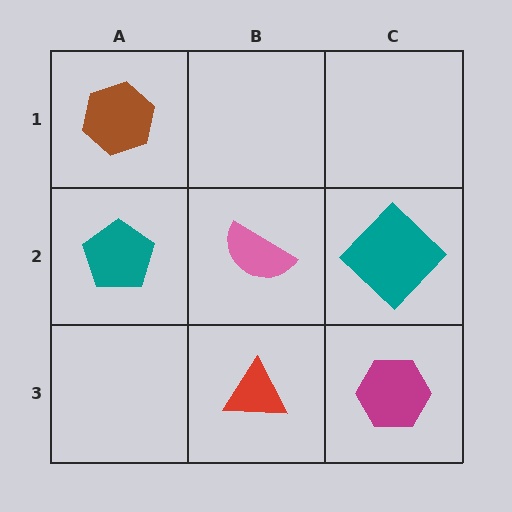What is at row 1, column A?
A brown hexagon.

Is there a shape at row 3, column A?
No, that cell is empty.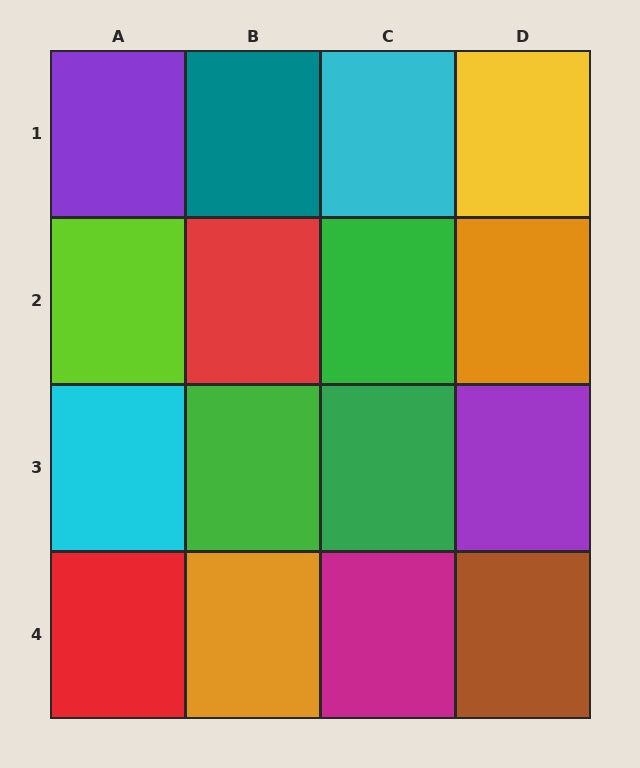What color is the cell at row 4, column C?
Magenta.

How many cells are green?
3 cells are green.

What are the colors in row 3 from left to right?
Cyan, green, green, purple.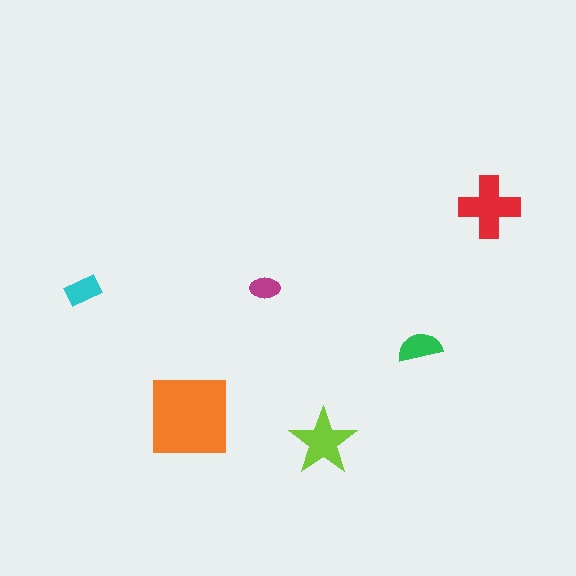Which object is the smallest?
The magenta ellipse.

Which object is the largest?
The orange square.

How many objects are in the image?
There are 6 objects in the image.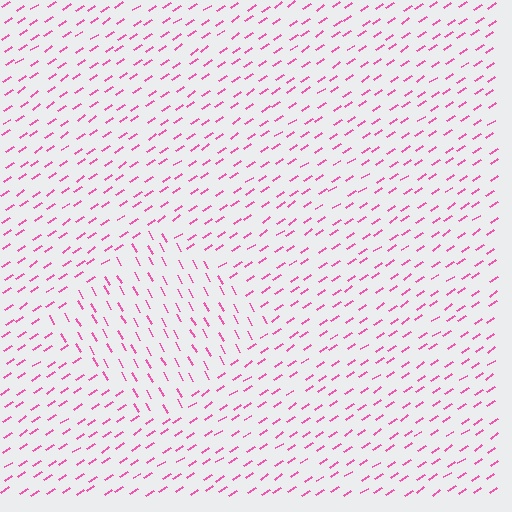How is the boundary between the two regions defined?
The boundary is defined purely by a change in line orientation (approximately 85 degrees difference). All lines are the same color and thickness.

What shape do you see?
I see a diamond.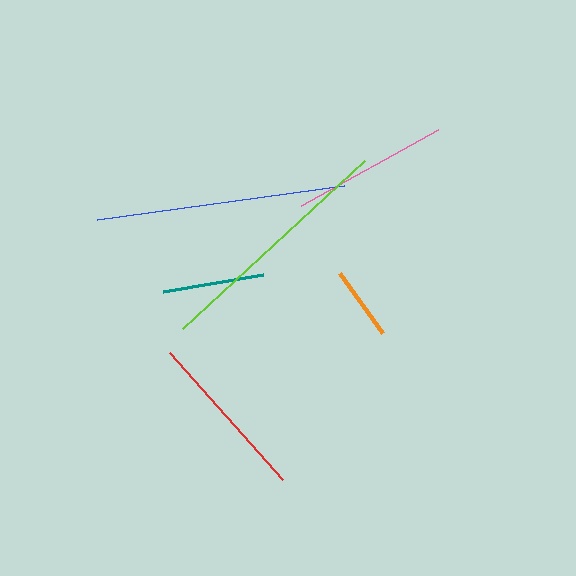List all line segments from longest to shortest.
From longest to shortest: blue, lime, red, pink, teal, orange.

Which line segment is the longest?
The blue line is the longest at approximately 249 pixels.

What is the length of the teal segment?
The teal segment is approximately 101 pixels long.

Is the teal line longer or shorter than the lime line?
The lime line is longer than the teal line.